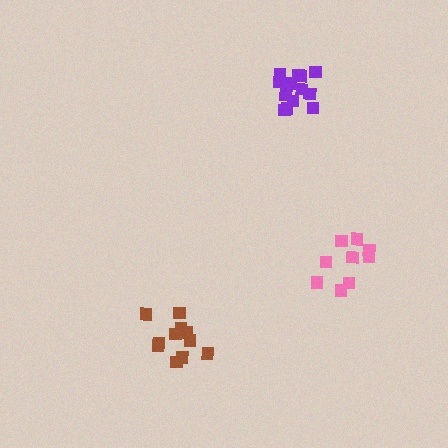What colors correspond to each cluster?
The clusters are colored: pink, brown, purple.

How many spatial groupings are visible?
There are 3 spatial groupings.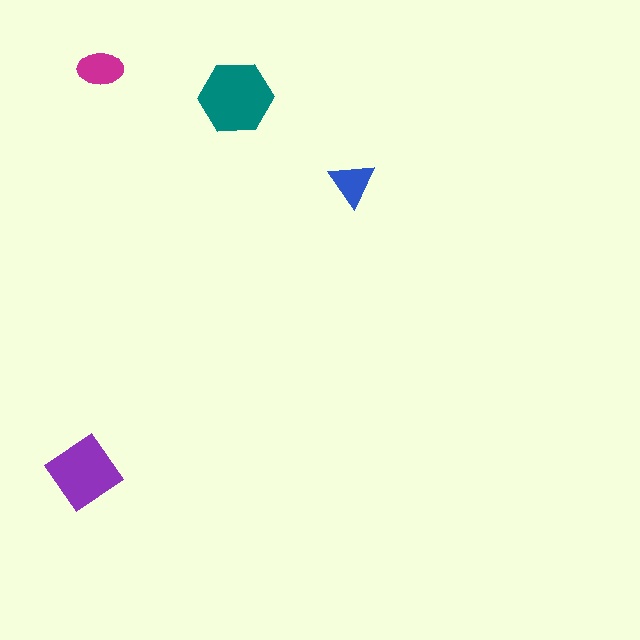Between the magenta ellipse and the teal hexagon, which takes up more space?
The teal hexagon.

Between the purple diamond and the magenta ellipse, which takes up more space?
The purple diamond.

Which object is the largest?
The teal hexagon.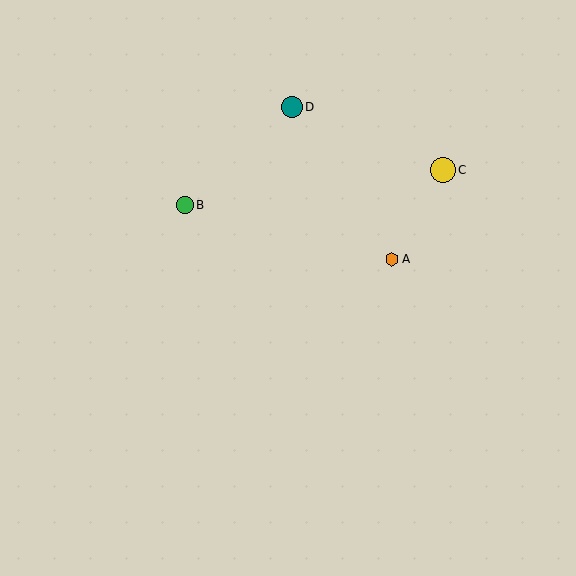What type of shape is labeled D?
Shape D is a teal circle.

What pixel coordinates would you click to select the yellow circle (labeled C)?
Click at (443, 170) to select the yellow circle C.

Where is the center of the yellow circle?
The center of the yellow circle is at (443, 170).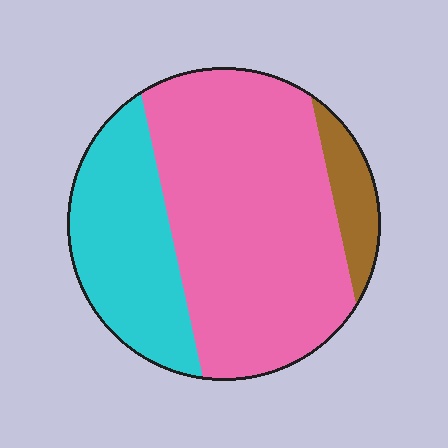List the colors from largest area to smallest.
From largest to smallest: pink, cyan, brown.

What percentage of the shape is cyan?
Cyan takes up about one quarter (1/4) of the shape.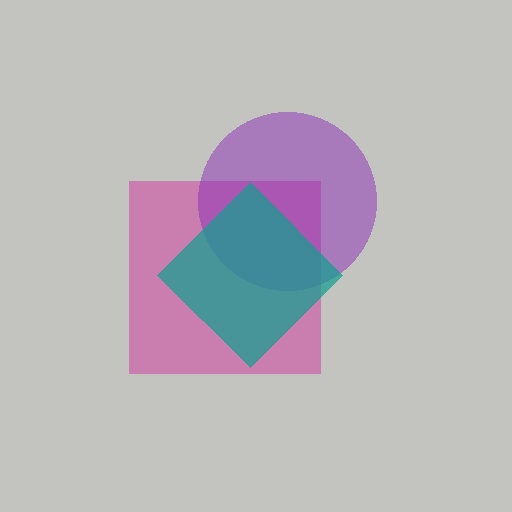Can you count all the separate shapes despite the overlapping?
Yes, there are 3 separate shapes.